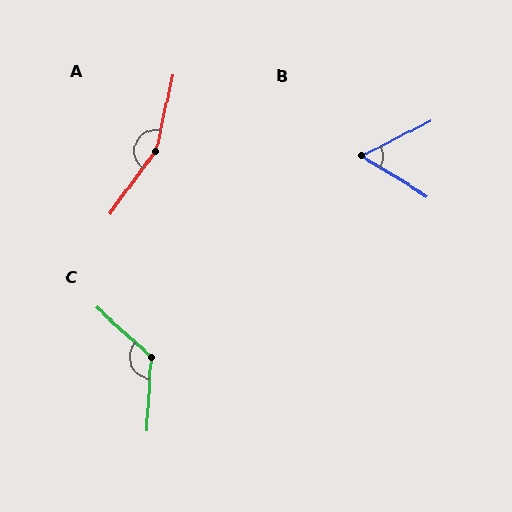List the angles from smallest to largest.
B (59°), C (130°), A (157°).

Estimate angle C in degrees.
Approximately 130 degrees.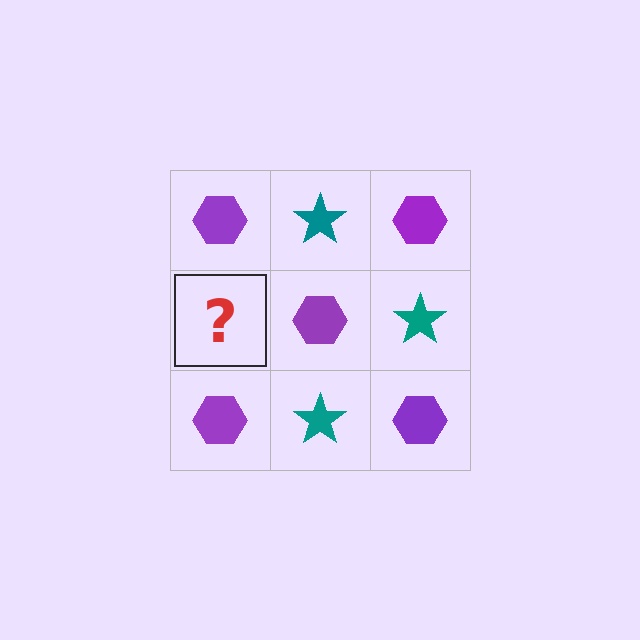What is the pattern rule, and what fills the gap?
The rule is that it alternates purple hexagon and teal star in a checkerboard pattern. The gap should be filled with a teal star.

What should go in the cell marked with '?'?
The missing cell should contain a teal star.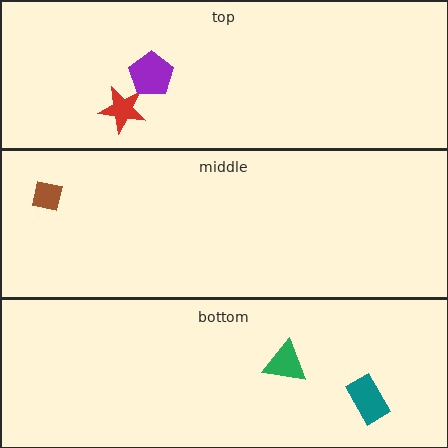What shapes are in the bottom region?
The teal rectangle, the green triangle.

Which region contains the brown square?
The middle region.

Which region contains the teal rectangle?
The bottom region.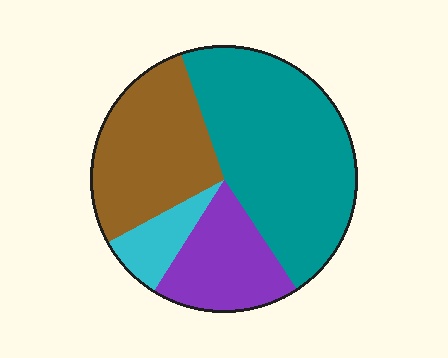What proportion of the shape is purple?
Purple covers around 20% of the shape.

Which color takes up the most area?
Teal, at roughly 45%.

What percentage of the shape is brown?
Brown covers 28% of the shape.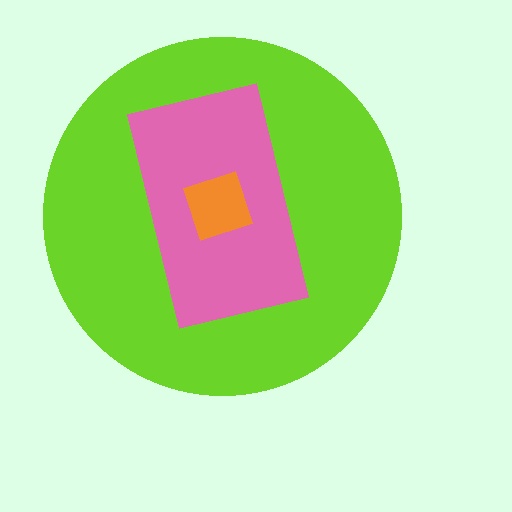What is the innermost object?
The orange square.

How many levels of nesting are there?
3.